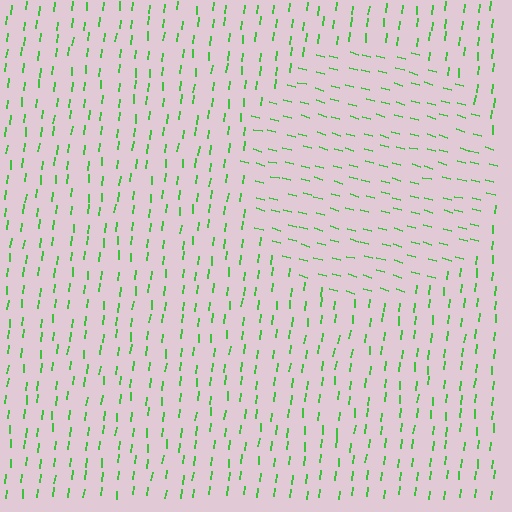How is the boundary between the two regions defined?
The boundary is defined purely by a change in line orientation (approximately 81 degrees difference). All lines are the same color and thickness.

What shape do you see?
I see a circle.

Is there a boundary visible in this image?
Yes, there is a texture boundary formed by a change in line orientation.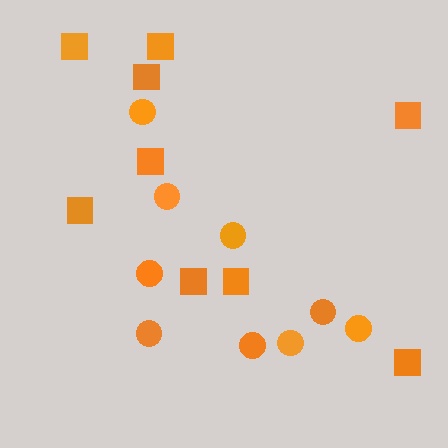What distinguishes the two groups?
There are 2 groups: one group of circles (9) and one group of squares (9).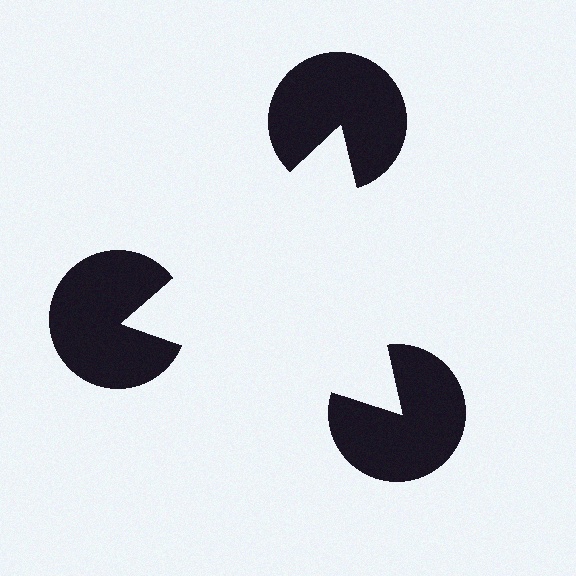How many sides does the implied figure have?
3 sides.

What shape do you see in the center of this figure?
An illusory triangle — its edges are inferred from the aligned wedge cuts in the pac-man discs, not physically drawn.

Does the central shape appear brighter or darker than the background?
It typically appears slightly brighter than the background, even though no actual brightness change is drawn.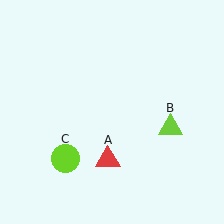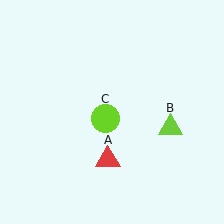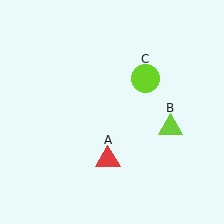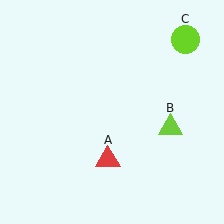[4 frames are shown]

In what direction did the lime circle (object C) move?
The lime circle (object C) moved up and to the right.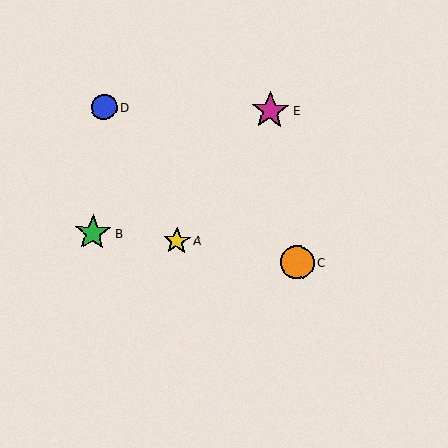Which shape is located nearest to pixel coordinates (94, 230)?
The green star (labeled B) at (93, 233) is nearest to that location.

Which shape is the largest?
The magenta star (labeled E) is the largest.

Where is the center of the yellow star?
The center of the yellow star is at (177, 241).